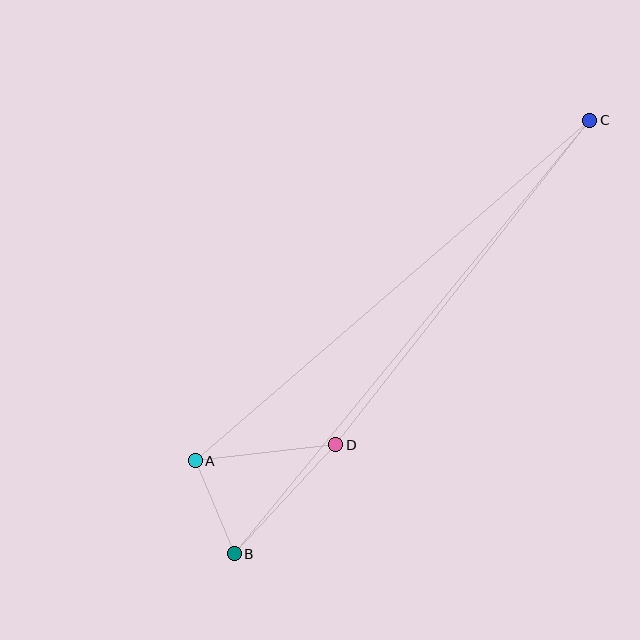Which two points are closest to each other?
Points A and B are closest to each other.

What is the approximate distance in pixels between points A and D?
The distance between A and D is approximately 141 pixels.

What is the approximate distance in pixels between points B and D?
The distance between B and D is approximately 149 pixels.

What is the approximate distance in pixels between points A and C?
The distance between A and C is approximately 521 pixels.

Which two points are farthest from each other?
Points B and C are farthest from each other.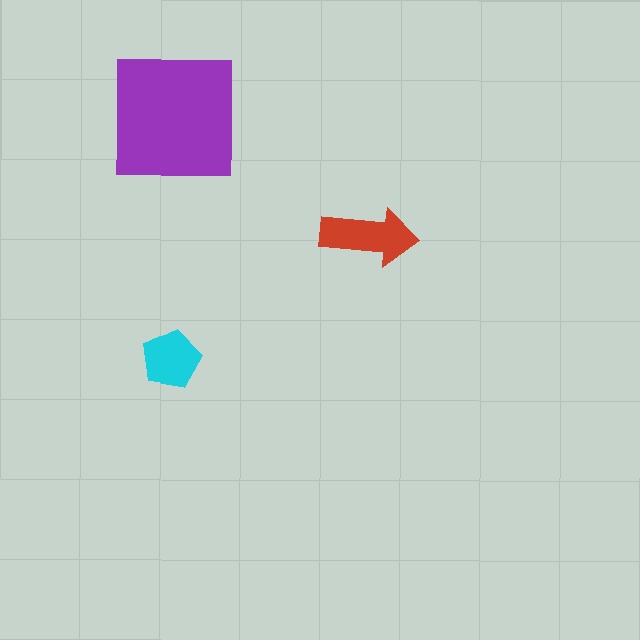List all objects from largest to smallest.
The purple square, the red arrow, the cyan pentagon.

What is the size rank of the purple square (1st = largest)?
1st.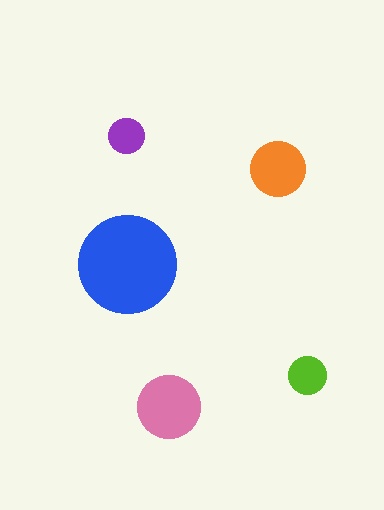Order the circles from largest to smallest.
the blue one, the pink one, the orange one, the lime one, the purple one.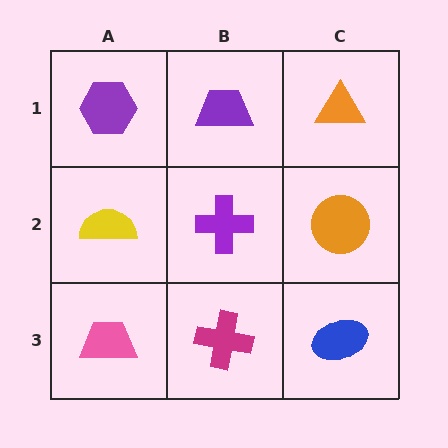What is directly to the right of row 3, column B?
A blue ellipse.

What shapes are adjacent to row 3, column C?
An orange circle (row 2, column C), a magenta cross (row 3, column B).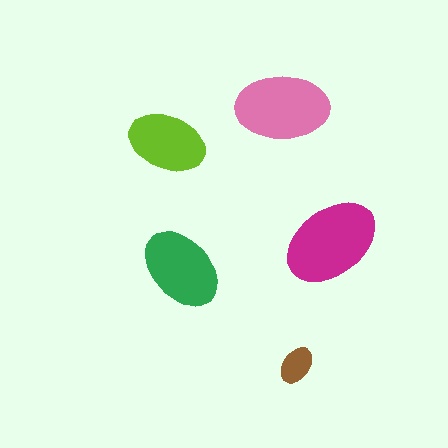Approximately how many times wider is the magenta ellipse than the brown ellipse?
About 2.5 times wider.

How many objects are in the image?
There are 5 objects in the image.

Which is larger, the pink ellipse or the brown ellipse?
The pink one.